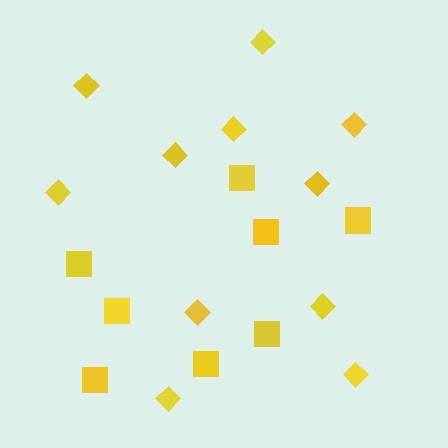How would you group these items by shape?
There are 2 groups: one group of diamonds (11) and one group of squares (8).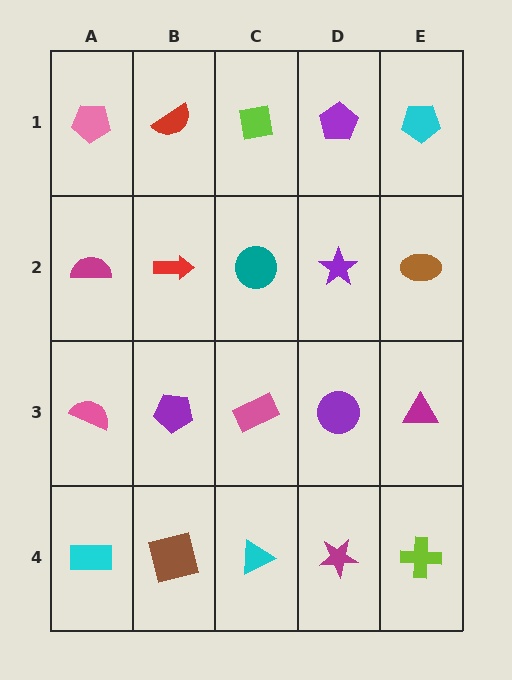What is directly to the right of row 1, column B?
A lime square.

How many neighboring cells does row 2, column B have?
4.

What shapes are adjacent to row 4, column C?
A pink rectangle (row 3, column C), a brown square (row 4, column B), a magenta star (row 4, column D).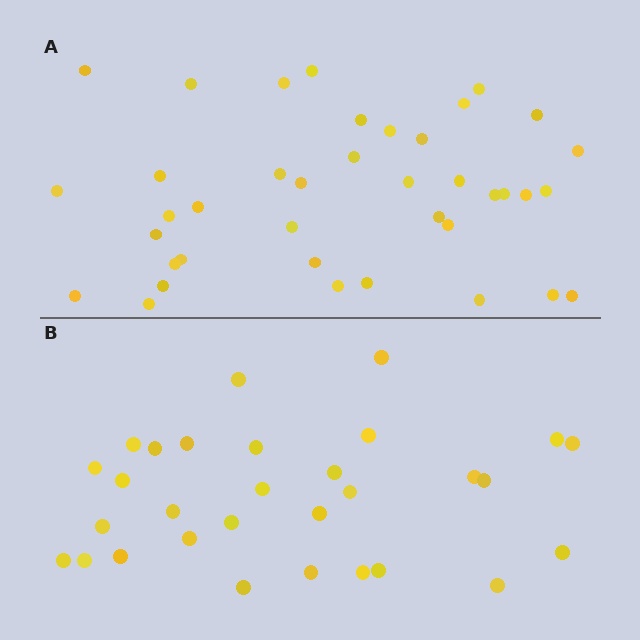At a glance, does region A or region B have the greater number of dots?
Region A (the top region) has more dots.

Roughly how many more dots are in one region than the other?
Region A has roughly 8 or so more dots than region B.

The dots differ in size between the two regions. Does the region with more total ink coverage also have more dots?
No. Region B has more total ink coverage because its dots are larger, but region A actually contains more individual dots. Total area can be misleading — the number of items is what matters here.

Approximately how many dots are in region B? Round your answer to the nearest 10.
About 30 dots.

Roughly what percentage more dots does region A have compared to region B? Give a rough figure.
About 30% more.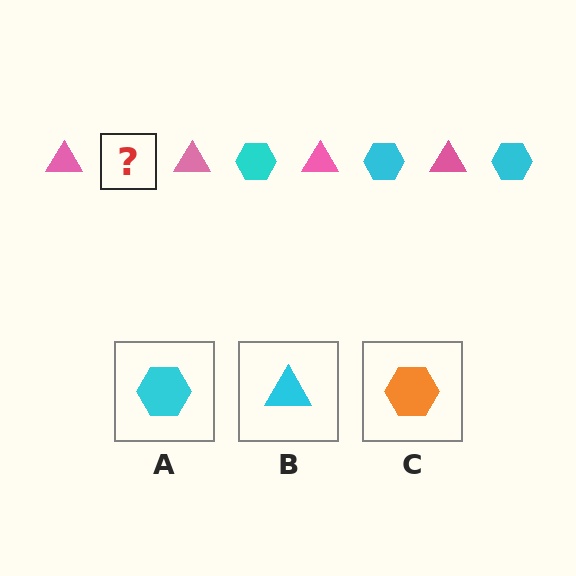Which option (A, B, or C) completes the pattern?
A.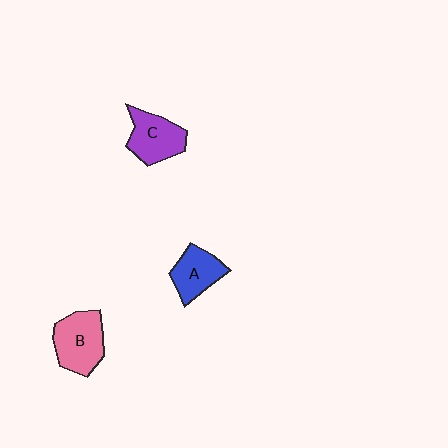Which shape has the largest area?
Shape B (pink).